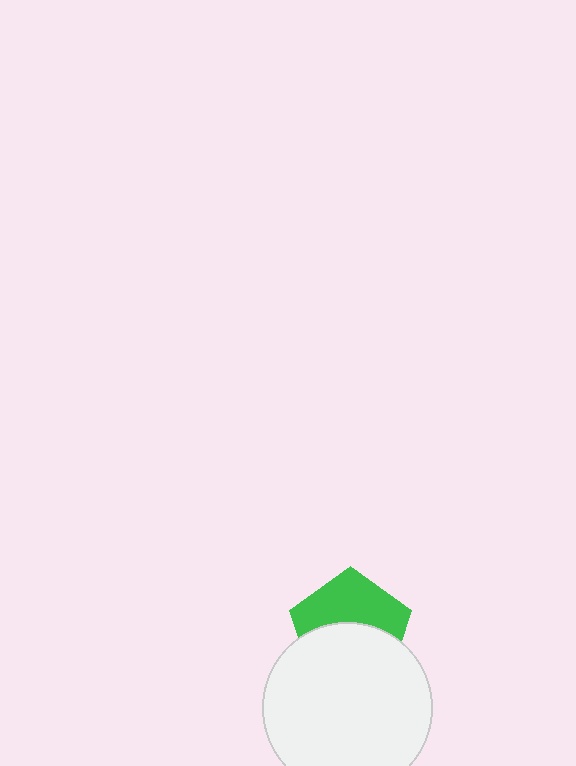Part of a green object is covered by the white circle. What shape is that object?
It is a pentagon.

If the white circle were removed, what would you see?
You would see the complete green pentagon.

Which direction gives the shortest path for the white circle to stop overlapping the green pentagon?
Moving down gives the shortest separation.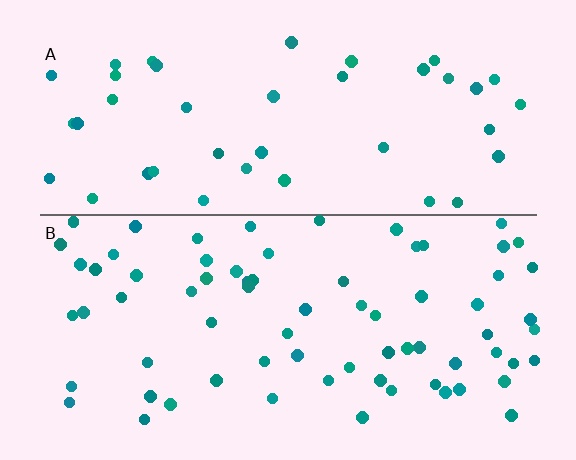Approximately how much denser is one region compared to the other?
Approximately 1.8× — region B over region A.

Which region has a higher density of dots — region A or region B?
B (the bottom).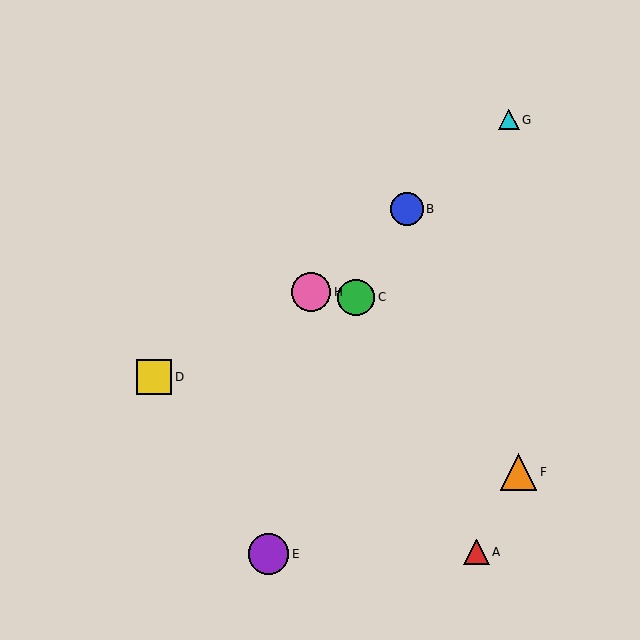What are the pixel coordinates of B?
Object B is at (407, 209).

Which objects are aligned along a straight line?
Objects B, G, H are aligned along a straight line.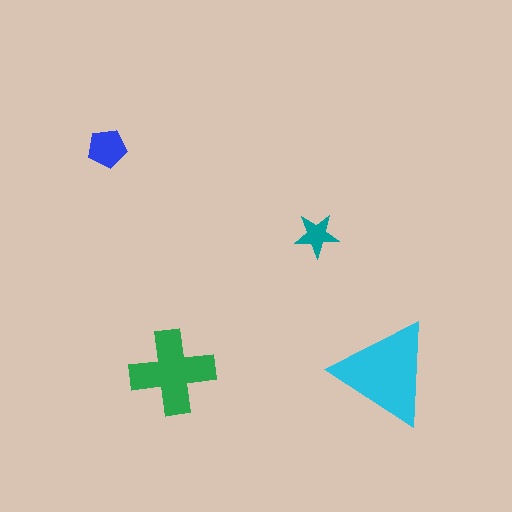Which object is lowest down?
The cyan triangle is bottommost.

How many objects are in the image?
There are 4 objects in the image.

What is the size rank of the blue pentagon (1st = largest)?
3rd.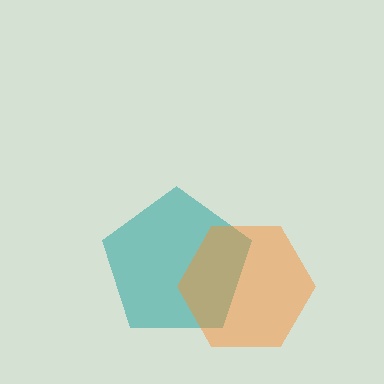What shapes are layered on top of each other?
The layered shapes are: a teal pentagon, an orange hexagon.